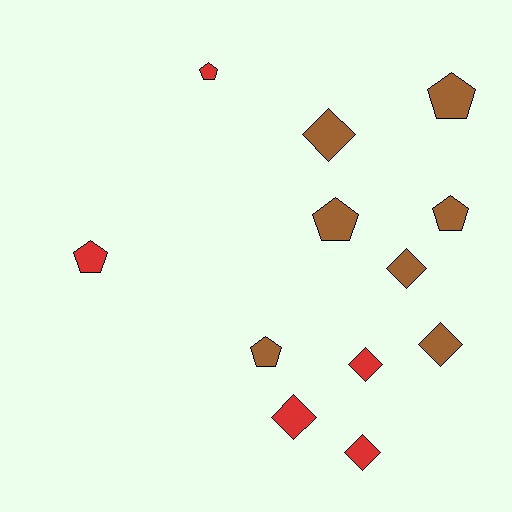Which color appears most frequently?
Brown, with 7 objects.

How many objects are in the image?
There are 12 objects.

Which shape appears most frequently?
Pentagon, with 6 objects.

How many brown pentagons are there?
There are 4 brown pentagons.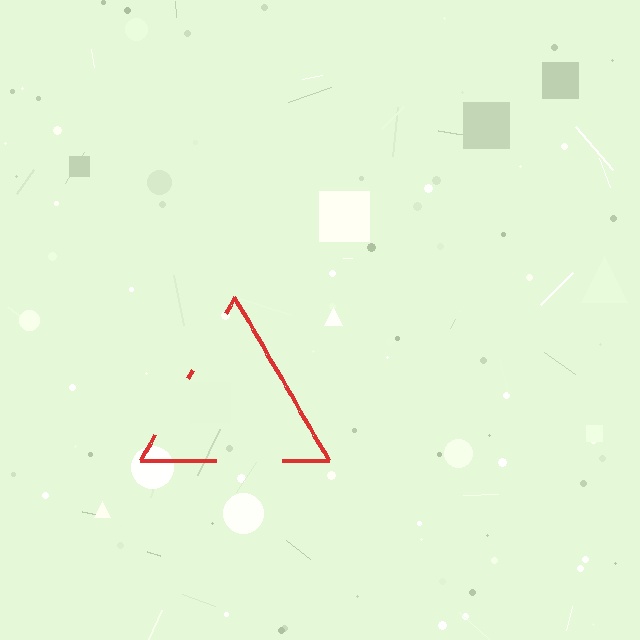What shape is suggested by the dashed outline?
The dashed outline suggests a triangle.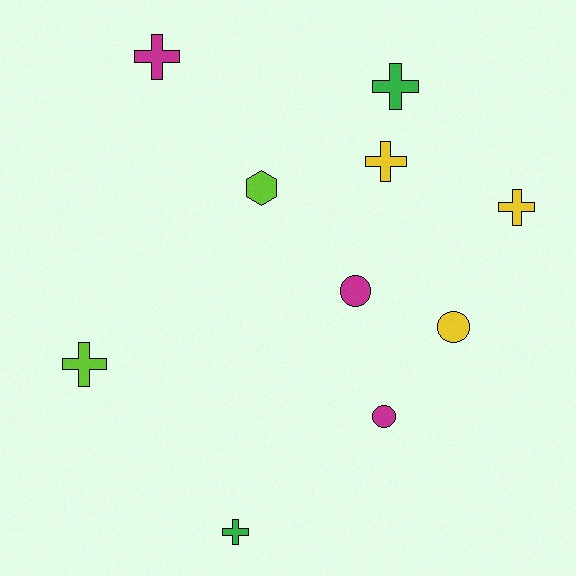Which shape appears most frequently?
Cross, with 6 objects.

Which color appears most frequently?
Magenta, with 3 objects.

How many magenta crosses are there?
There is 1 magenta cross.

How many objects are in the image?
There are 10 objects.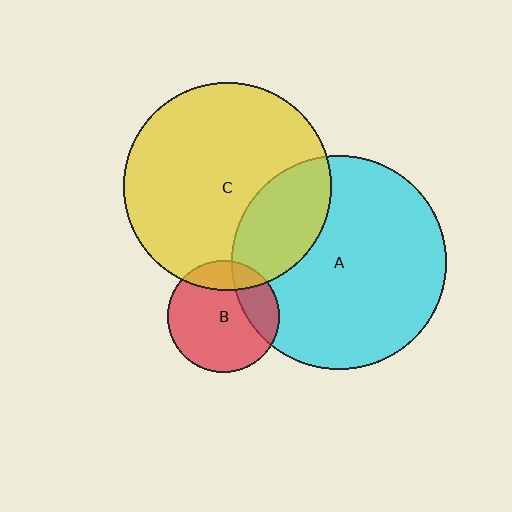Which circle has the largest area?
Circle A (cyan).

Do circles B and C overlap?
Yes.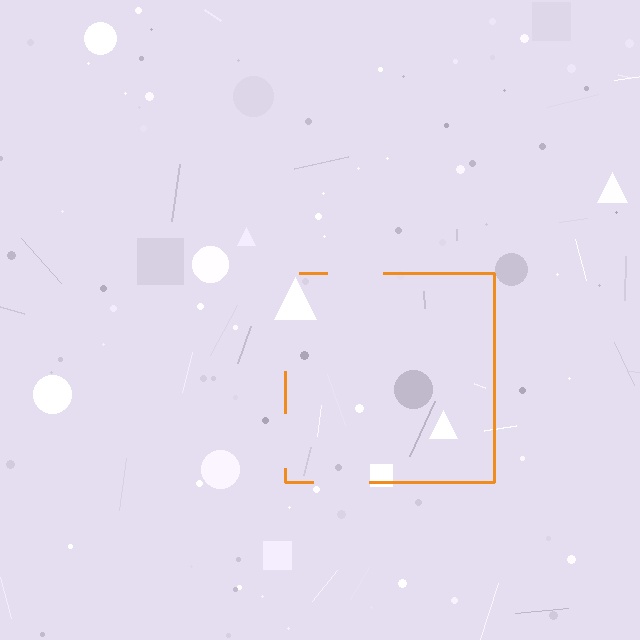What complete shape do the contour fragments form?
The contour fragments form a square.